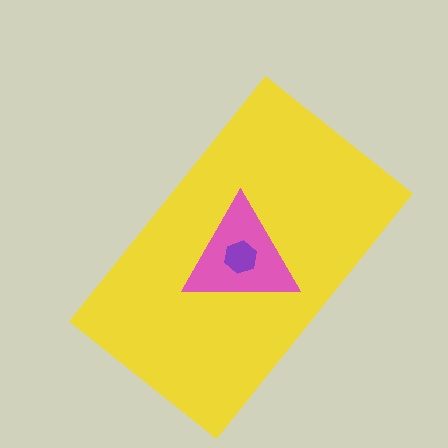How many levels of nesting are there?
3.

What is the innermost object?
The purple hexagon.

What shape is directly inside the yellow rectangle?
The pink triangle.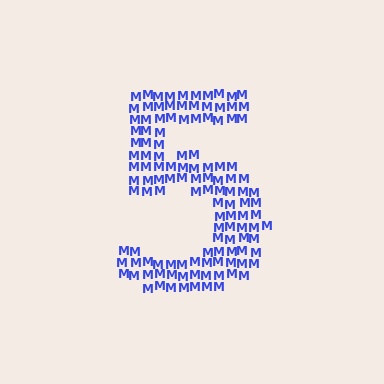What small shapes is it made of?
It is made of small letter M's.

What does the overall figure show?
The overall figure shows the digit 5.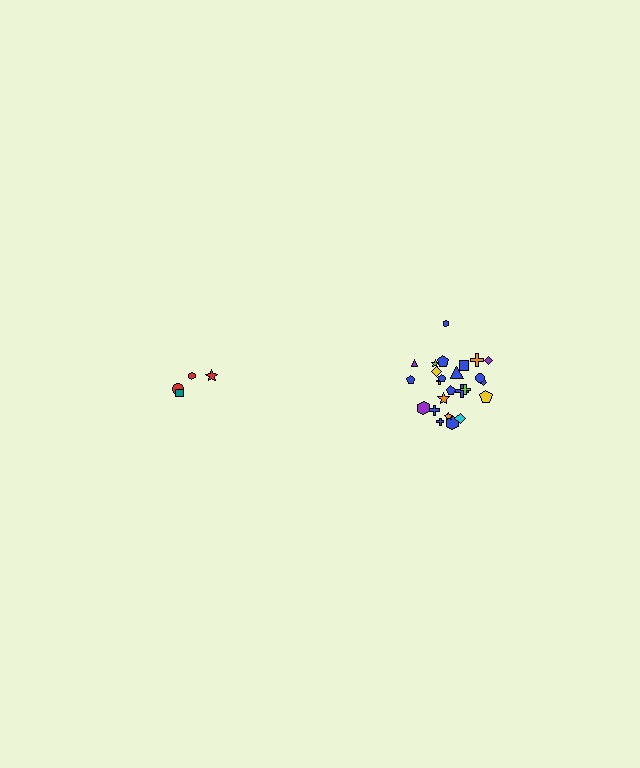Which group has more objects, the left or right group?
The right group.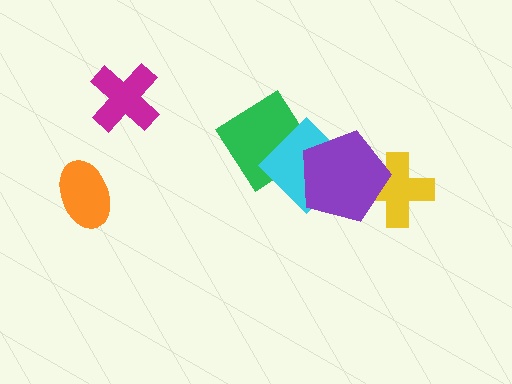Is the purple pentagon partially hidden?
No, no other shape covers it.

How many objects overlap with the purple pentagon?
2 objects overlap with the purple pentagon.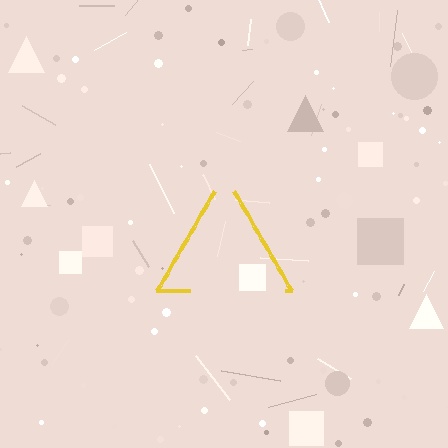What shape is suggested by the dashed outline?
The dashed outline suggests a triangle.